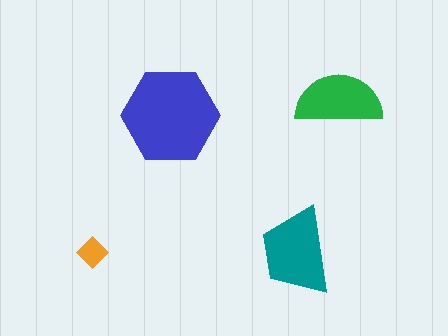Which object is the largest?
The blue hexagon.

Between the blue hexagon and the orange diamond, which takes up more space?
The blue hexagon.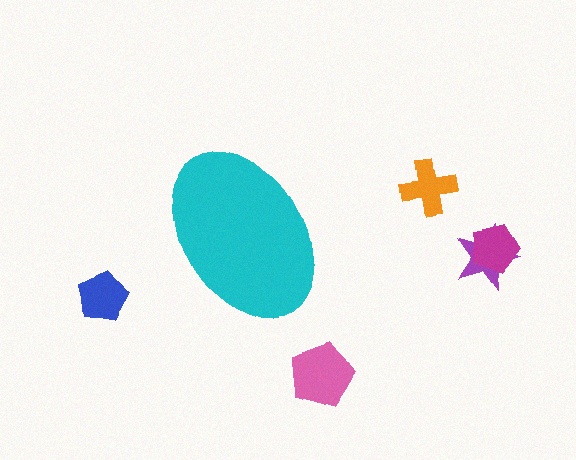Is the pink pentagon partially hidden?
No, the pink pentagon is fully visible.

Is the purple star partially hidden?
No, the purple star is fully visible.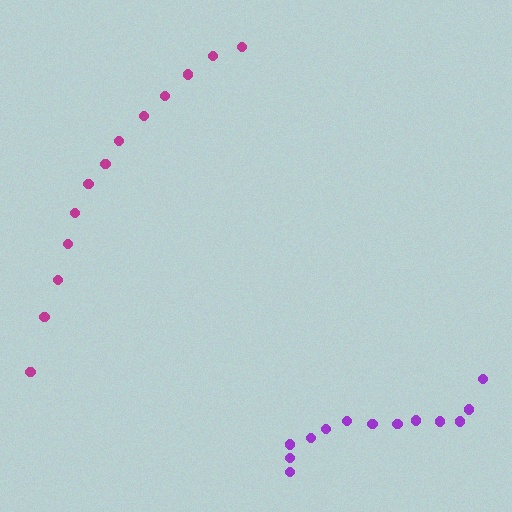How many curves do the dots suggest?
There are 2 distinct paths.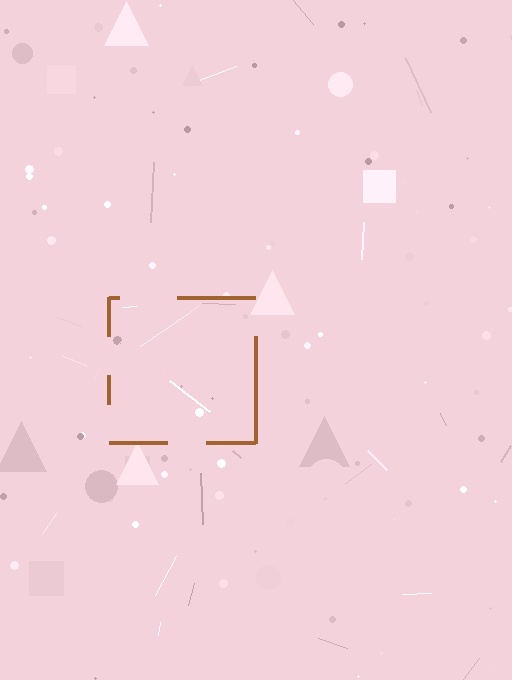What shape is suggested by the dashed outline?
The dashed outline suggests a square.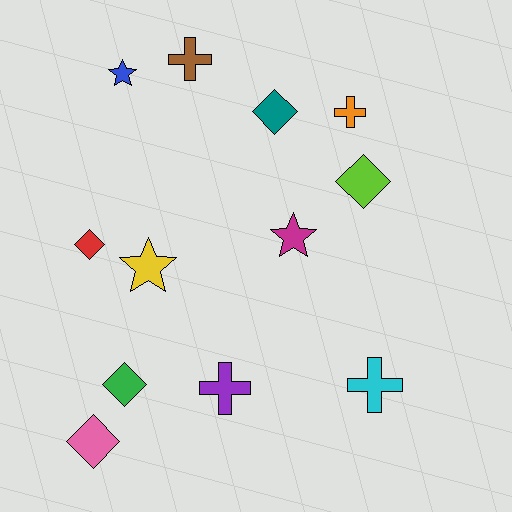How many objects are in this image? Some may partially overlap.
There are 12 objects.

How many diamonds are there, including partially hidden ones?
There are 5 diamonds.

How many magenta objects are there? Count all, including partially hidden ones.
There is 1 magenta object.